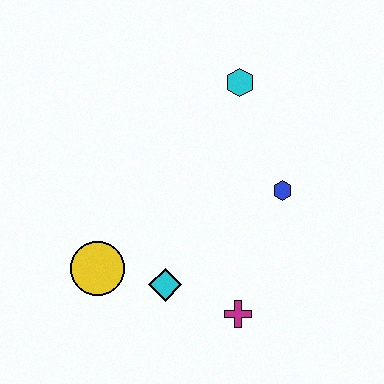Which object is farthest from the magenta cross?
The cyan hexagon is farthest from the magenta cross.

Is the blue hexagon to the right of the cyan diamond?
Yes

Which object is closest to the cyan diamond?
The yellow circle is closest to the cyan diamond.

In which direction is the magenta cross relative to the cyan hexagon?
The magenta cross is below the cyan hexagon.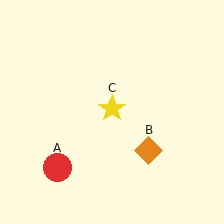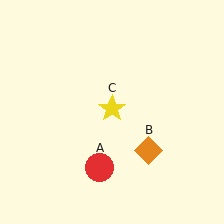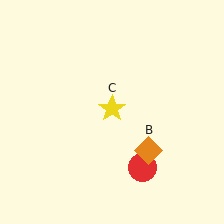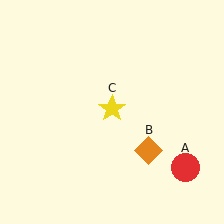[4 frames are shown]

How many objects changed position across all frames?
1 object changed position: red circle (object A).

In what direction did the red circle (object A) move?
The red circle (object A) moved right.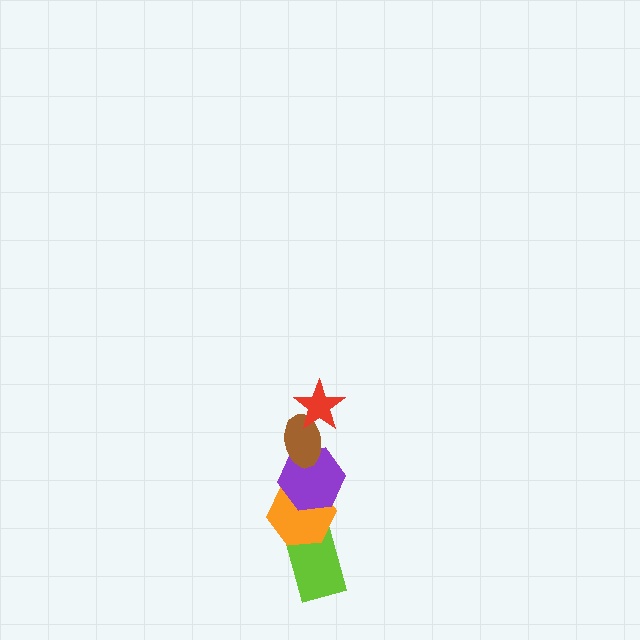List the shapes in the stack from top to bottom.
From top to bottom: the red star, the brown ellipse, the purple hexagon, the orange hexagon, the lime rectangle.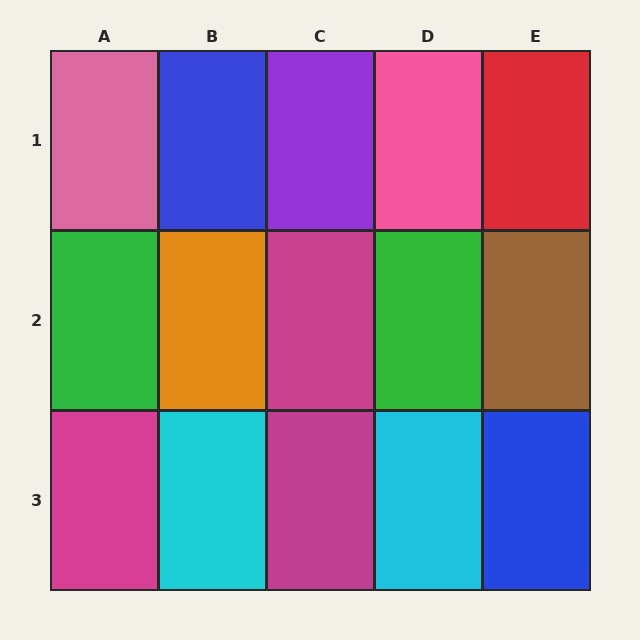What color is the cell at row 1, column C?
Purple.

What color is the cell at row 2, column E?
Brown.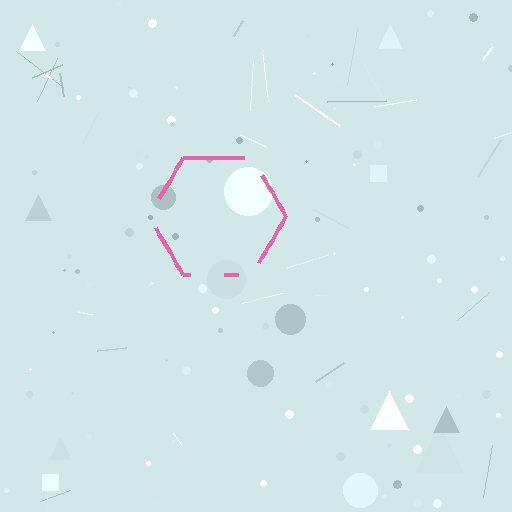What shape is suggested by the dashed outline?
The dashed outline suggests a hexagon.